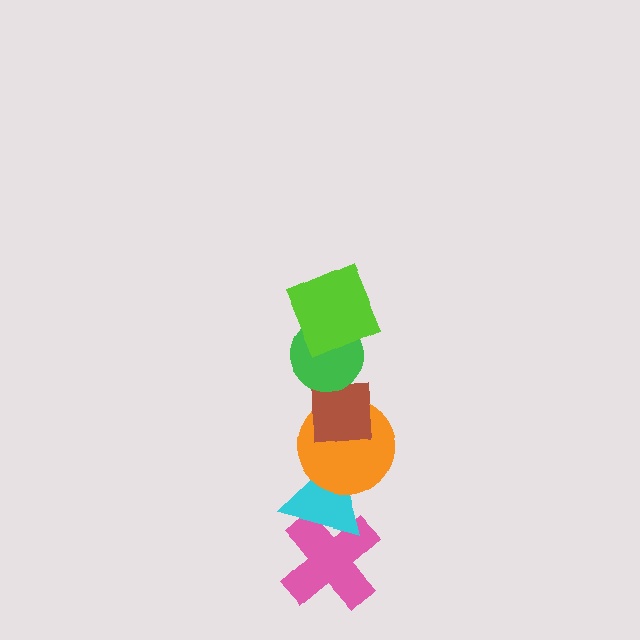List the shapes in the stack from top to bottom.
From top to bottom: the lime square, the green circle, the brown square, the orange circle, the cyan triangle, the pink cross.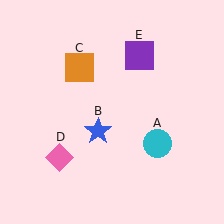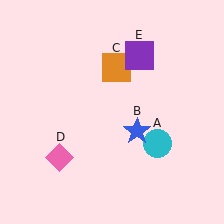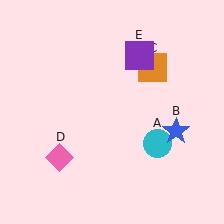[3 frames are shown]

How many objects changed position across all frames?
2 objects changed position: blue star (object B), orange square (object C).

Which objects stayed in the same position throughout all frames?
Cyan circle (object A) and pink diamond (object D) and purple square (object E) remained stationary.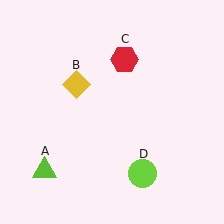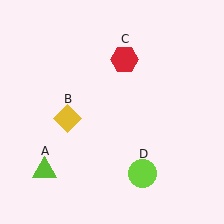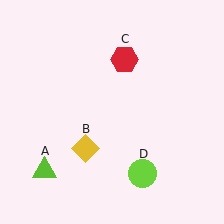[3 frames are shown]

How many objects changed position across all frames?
1 object changed position: yellow diamond (object B).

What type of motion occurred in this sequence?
The yellow diamond (object B) rotated counterclockwise around the center of the scene.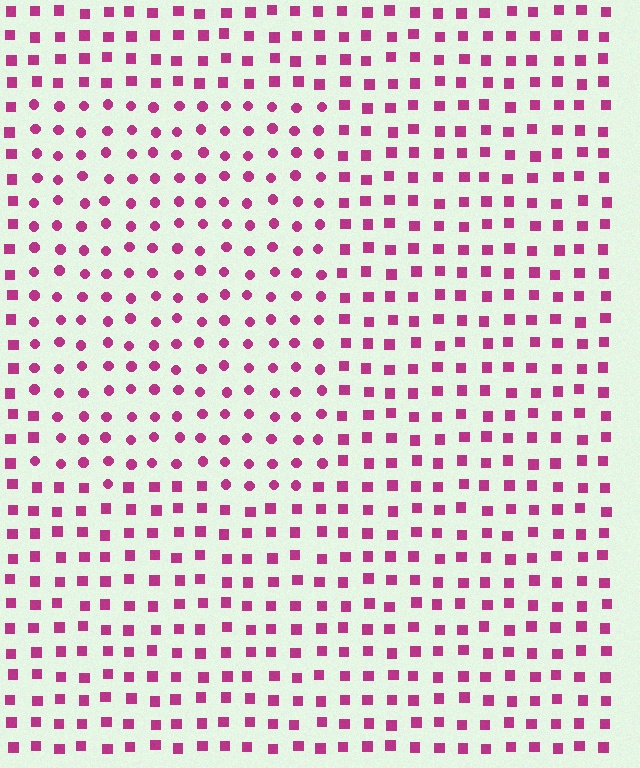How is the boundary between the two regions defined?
The boundary is defined by a change in element shape: circles inside vs. squares outside. All elements share the same color and spacing.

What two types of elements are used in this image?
The image uses circles inside the rectangle region and squares outside it.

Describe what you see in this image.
The image is filled with small magenta elements arranged in a uniform grid. A rectangle-shaped region contains circles, while the surrounding area contains squares. The boundary is defined purely by the change in element shape.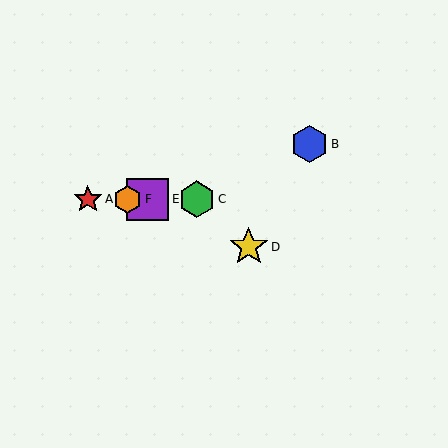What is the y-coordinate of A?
Object A is at y≈199.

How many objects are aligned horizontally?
4 objects (A, C, E, F) are aligned horizontally.